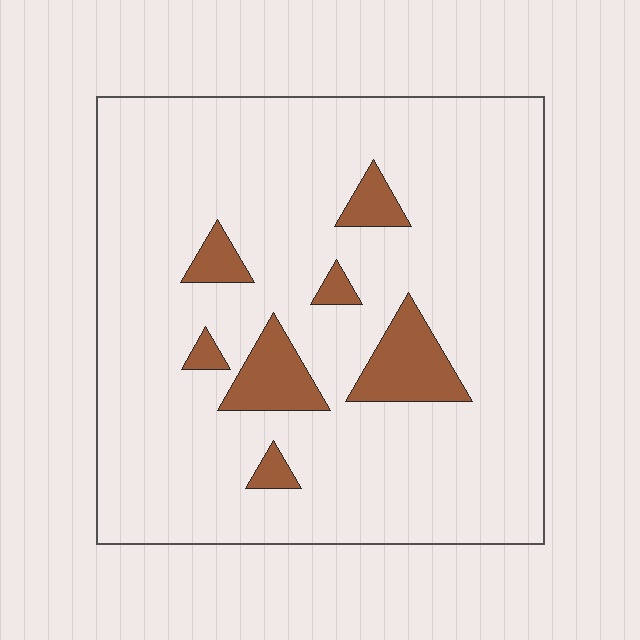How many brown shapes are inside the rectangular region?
7.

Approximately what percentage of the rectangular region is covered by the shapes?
Approximately 10%.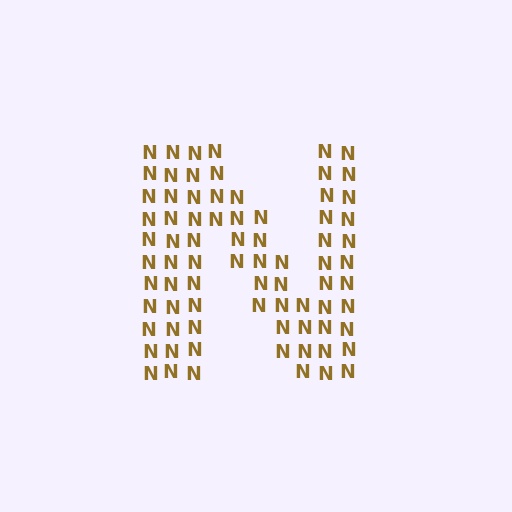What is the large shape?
The large shape is the letter N.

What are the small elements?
The small elements are letter N's.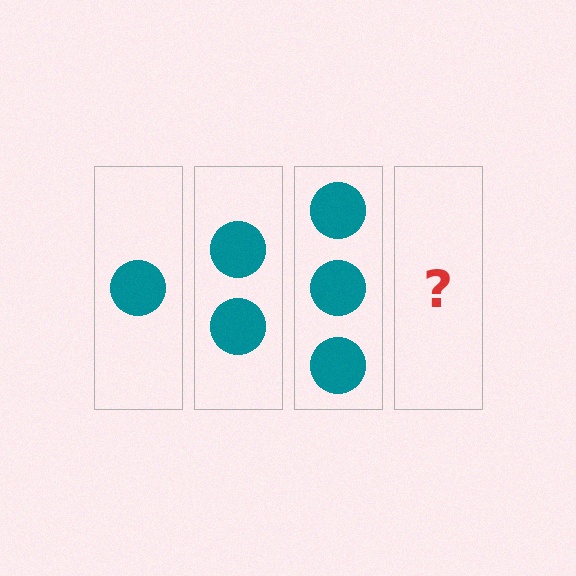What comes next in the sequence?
The next element should be 4 circles.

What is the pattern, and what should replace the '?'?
The pattern is that each step adds one more circle. The '?' should be 4 circles.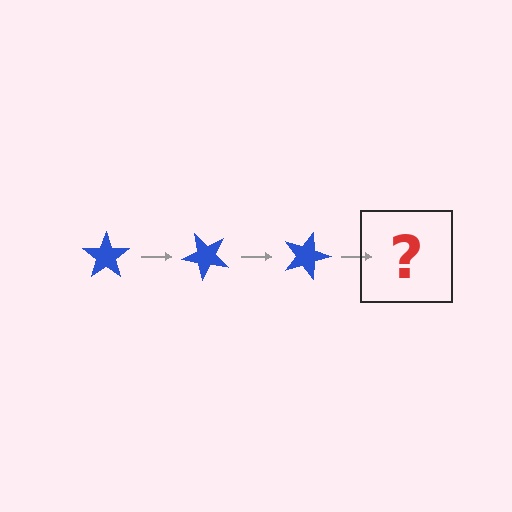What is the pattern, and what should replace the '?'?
The pattern is that the star rotates 45 degrees each step. The '?' should be a blue star rotated 135 degrees.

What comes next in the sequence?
The next element should be a blue star rotated 135 degrees.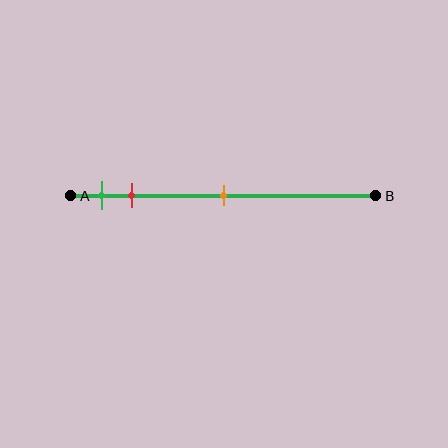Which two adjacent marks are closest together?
The green and red marks are the closest adjacent pair.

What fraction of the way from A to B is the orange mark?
The orange mark is approximately 50% (0.5) of the way from A to B.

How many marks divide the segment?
There are 3 marks dividing the segment.